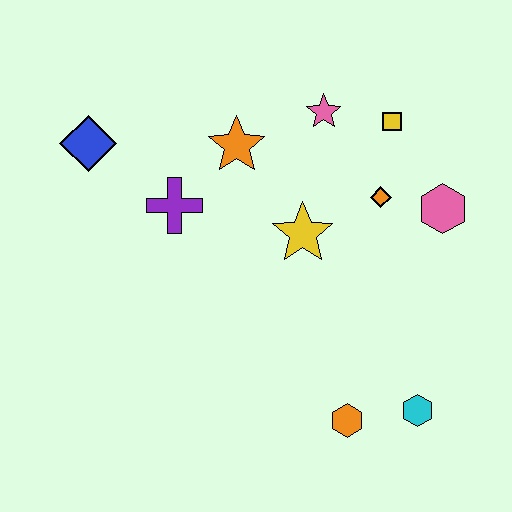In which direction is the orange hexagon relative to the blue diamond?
The orange hexagon is below the blue diamond.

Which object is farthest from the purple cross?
The cyan hexagon is farthest from the purple cross.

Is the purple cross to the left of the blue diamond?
No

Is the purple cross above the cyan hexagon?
Yes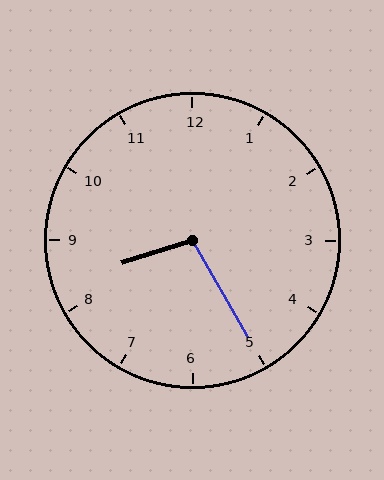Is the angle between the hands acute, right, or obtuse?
It is obtuse.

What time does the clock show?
8:25.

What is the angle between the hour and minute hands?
Approximately 102 degrees.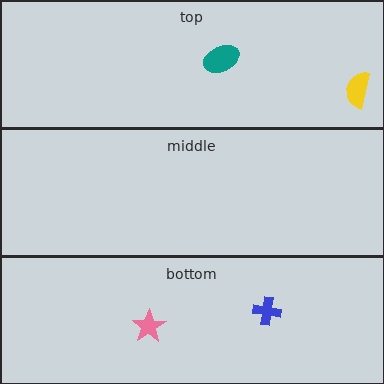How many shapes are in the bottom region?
2.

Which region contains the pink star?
The bottom region.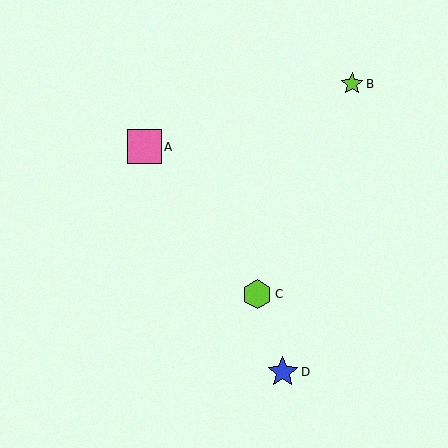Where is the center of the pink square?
The center of the pink square is at (144, 147).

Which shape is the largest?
The pink square (labeled A) is the largest.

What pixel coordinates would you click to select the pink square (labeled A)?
Click at (144, 147) to select the pink square A.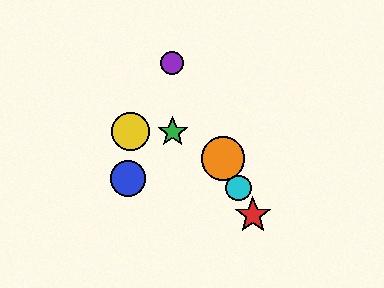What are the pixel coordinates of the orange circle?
The orange circle is at (223, 158).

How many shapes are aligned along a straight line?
4 shapes (the red star, the purple circle, the orange circle, the cyan circle) are aligned along a straight line.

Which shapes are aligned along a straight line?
The red star, the purple circle, the orange circle, the cyan circle are aligned along a straight line.